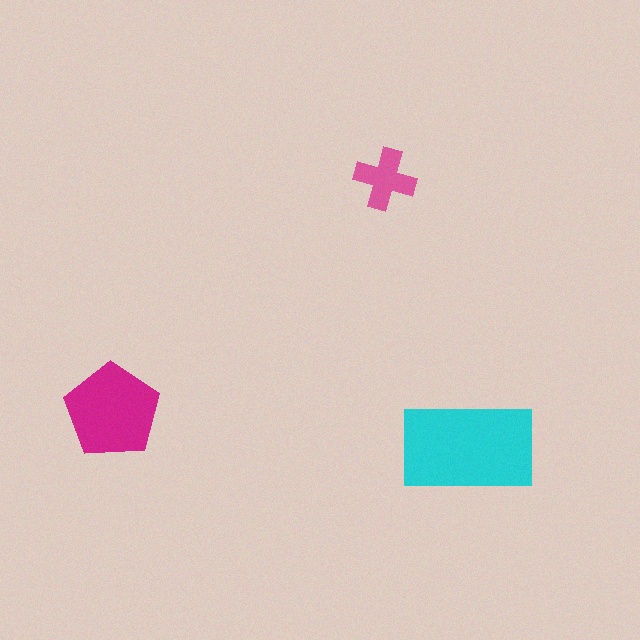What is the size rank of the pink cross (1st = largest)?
3rd.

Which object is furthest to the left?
The magenta pentagon is leftmost.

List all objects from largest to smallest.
The cyan rectangle, the magenta pentagon, the pink cross.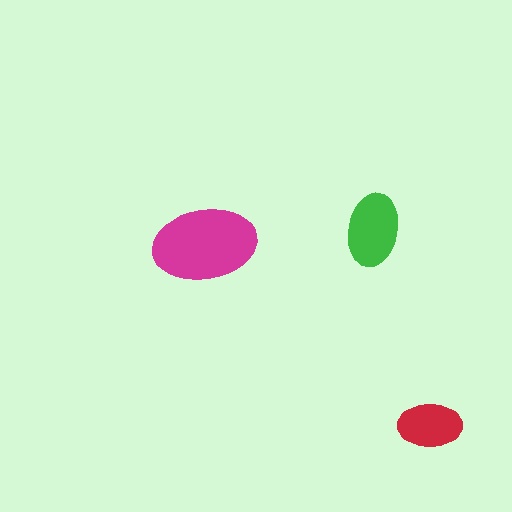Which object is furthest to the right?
The red ellipse is rightmost.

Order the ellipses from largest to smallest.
the magenta one, the green one, the red one.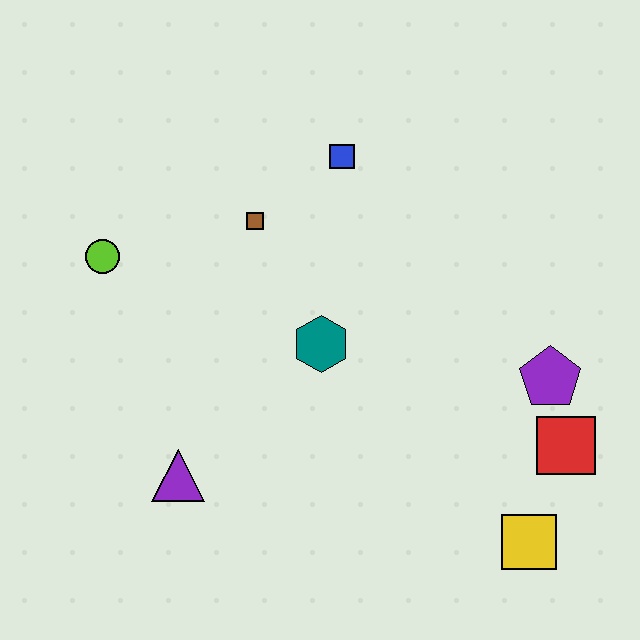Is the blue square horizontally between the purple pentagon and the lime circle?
Yes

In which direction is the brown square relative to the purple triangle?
The brown square is above the purple triangle.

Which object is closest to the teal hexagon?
The brown square is closest to the teal hexagon.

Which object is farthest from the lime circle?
The yellow square is farthest from the lime circle.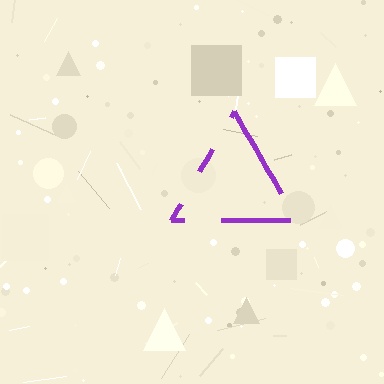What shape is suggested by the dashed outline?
The dashed outline suggests a triangle.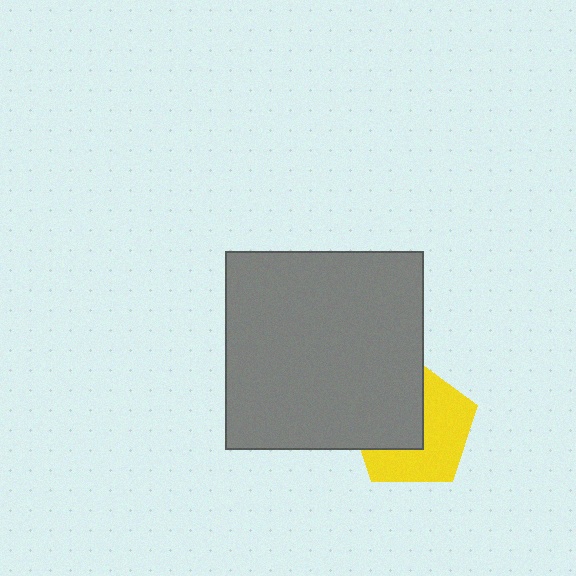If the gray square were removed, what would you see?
You would see the complete yellow pentagon.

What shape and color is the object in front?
The object in front is a gray square.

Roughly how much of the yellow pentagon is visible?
About half of it is visible (roughly 54%).